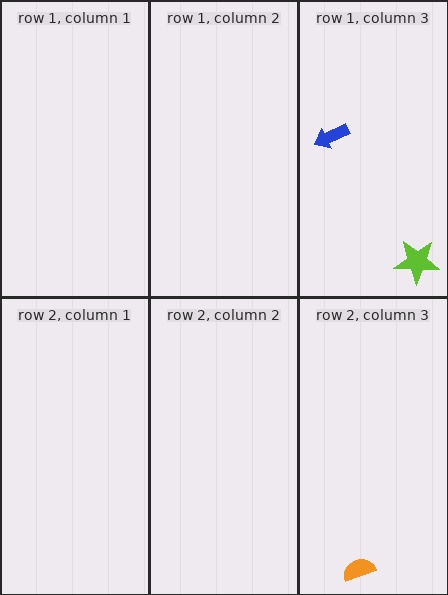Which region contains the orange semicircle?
The row 2, column 3 region.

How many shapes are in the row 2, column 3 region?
1.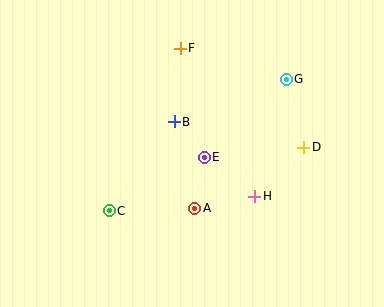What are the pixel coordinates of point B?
Point B is at (174, 122).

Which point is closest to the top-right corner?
Point G is closest to the top-right corner.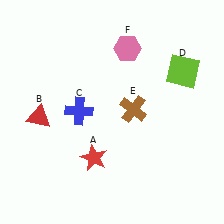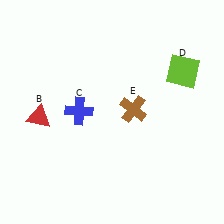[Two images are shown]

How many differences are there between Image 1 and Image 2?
There are 2 differences between the two images.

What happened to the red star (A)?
The red star (A) was removed in Image 2. It was in the bottom-left area of Image 1.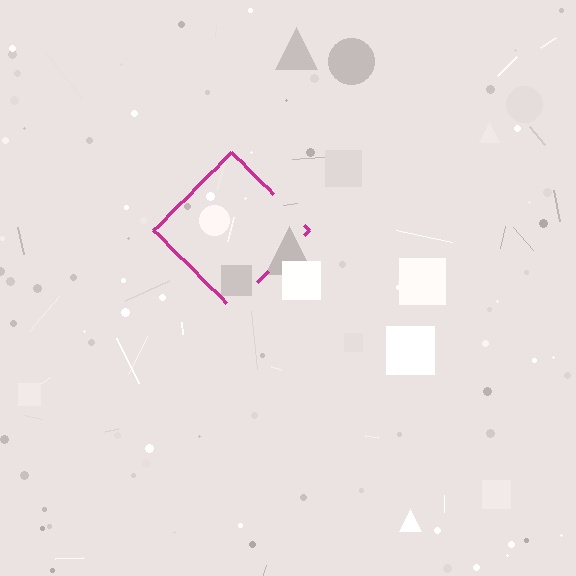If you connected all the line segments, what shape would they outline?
They would outline a diamond.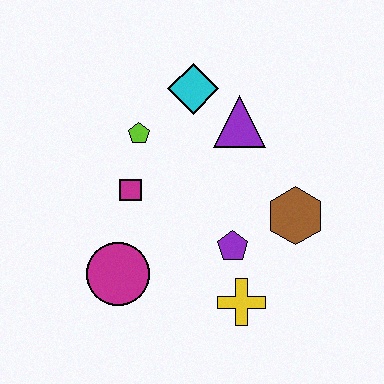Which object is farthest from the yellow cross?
The cyan diamond is farthest from the yellow cross.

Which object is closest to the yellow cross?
The purple pentagon is closest to the yellow cross.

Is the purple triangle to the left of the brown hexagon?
Yes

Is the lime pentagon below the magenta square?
No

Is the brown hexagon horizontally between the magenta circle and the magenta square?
No